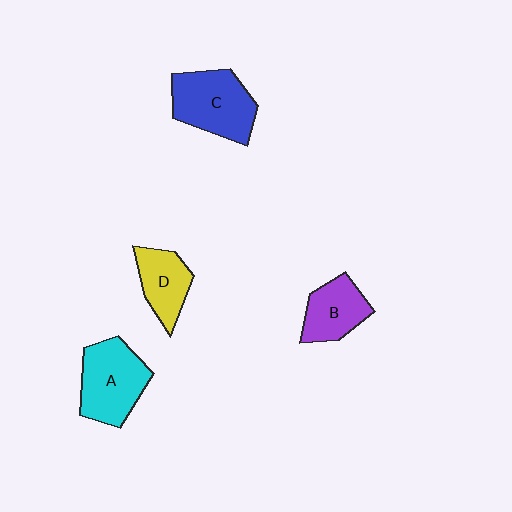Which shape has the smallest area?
Shape D (yellow).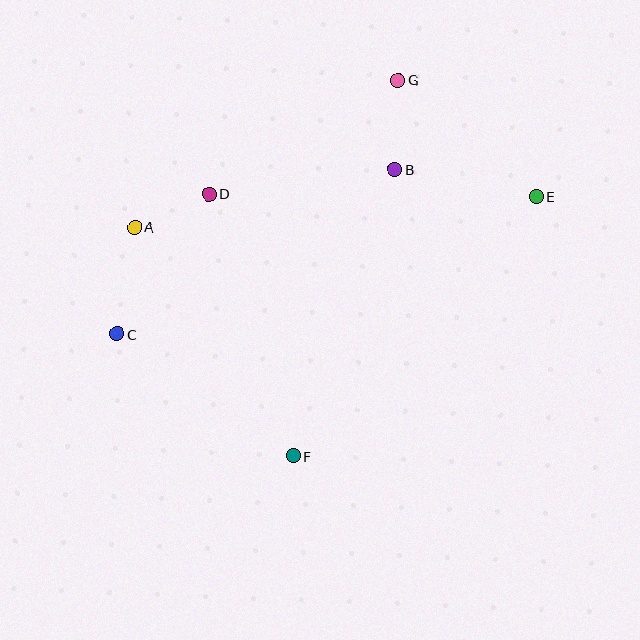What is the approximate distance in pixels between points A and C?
The distance between A and C is approximately 109 pixels.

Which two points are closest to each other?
Points A and D are closest to each other.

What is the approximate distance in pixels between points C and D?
The distance between C and D is approximately 168 pixels.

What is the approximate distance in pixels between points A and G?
The distance between A and G is approximately 302 pixels.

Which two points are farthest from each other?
Points C and E are farthest from each other.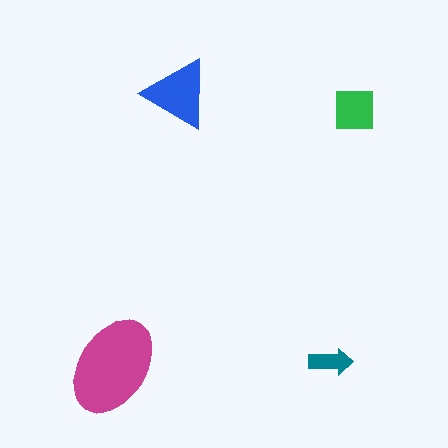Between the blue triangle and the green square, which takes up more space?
The blue triangle.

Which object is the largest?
The magenta ellipse.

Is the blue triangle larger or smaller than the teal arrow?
Larger.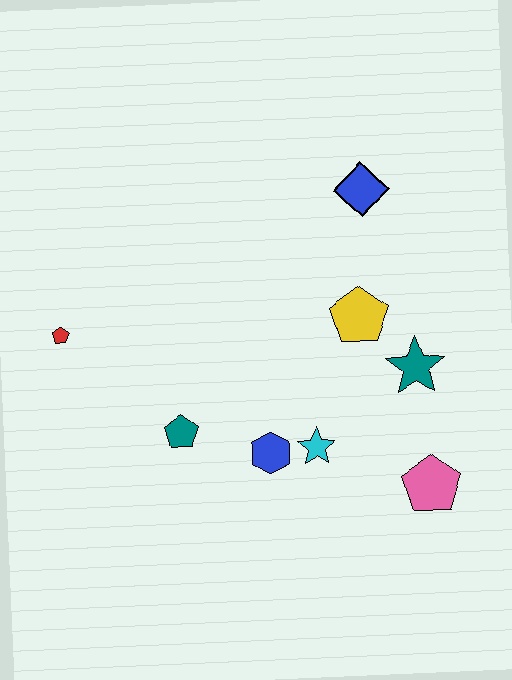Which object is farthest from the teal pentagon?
The blue diamond is farthest from the teal pentagon.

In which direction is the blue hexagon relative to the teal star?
The blue hexagon is to the left of the teal star.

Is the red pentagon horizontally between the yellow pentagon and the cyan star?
No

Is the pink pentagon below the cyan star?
Yes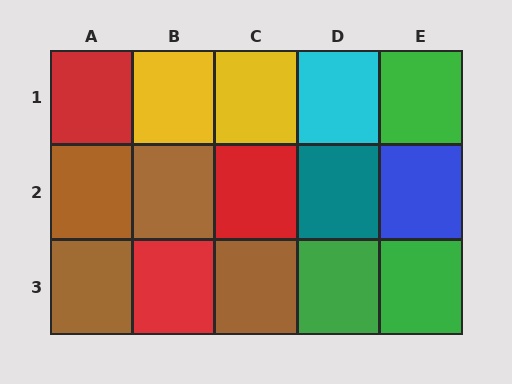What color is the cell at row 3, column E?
Green.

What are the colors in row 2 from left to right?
Brown, brown, red, teal, blue.